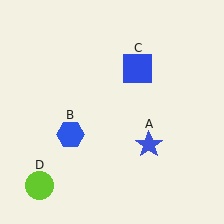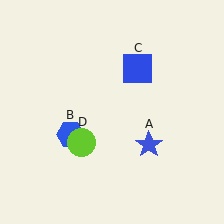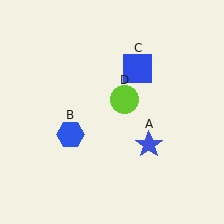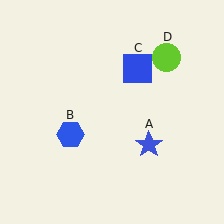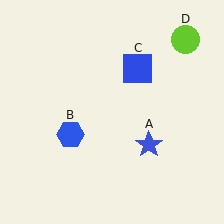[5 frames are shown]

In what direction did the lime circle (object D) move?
The lime circle (object D) moved up and to the right.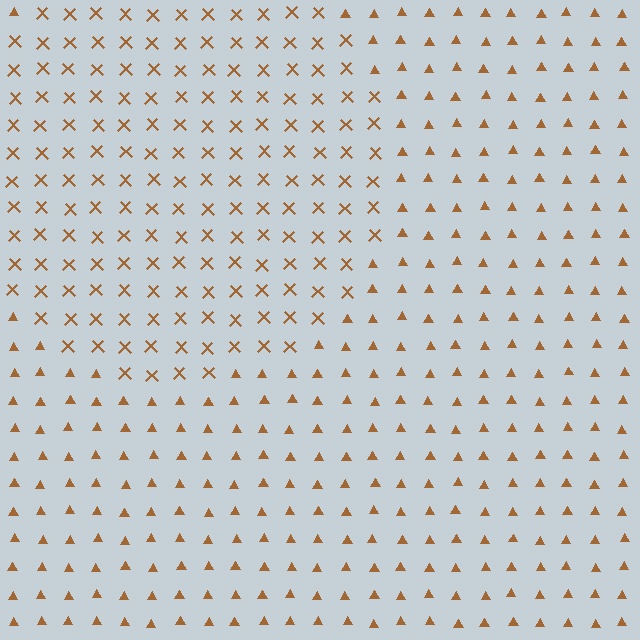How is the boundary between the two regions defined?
The boundary is defined by a change in element shape: X marks inside vs. triangles outside. All elements share the same color and spacing.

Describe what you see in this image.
The image is filled with small brown elements arranged in a uniform grid. A circle-shaped region contains X marks, while the surrounding area contains triangles. The boundary is defined purely by the change in element shape.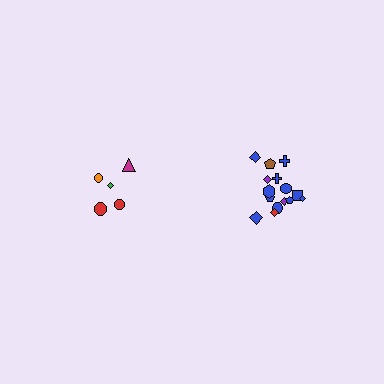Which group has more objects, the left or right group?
The right group.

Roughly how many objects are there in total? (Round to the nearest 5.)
Roughly 20 objects in total.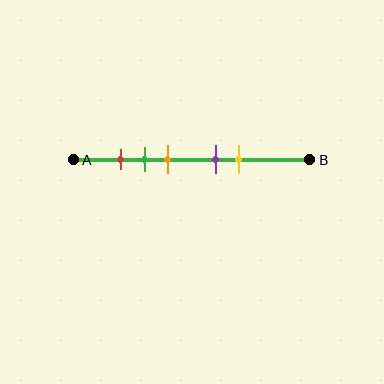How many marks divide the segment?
There are 5 marks dividing the segment.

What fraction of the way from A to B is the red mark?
The red mark is approximately 20% (0.2) of the way from A to B.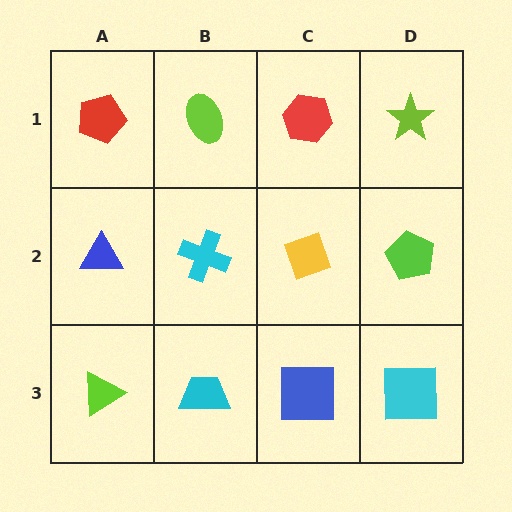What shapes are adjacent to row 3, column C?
A yellow diamond (row 2, column C), a cyan trapezoid (row 3, column B), a cyan square (row 3, column D).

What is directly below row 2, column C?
A blue square.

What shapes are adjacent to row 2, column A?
A red pentagon (row 1, column A), a lime triangle (row 3, column A), a cyan cross (row 2, column B).